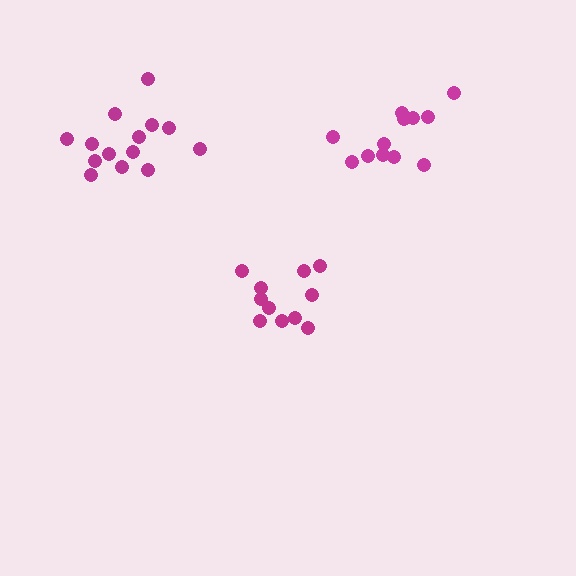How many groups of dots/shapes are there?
There are 3 groups.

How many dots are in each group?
Group 1: 12 dots, Group 2: 11 dots, Group 3: 14 dots (37 total).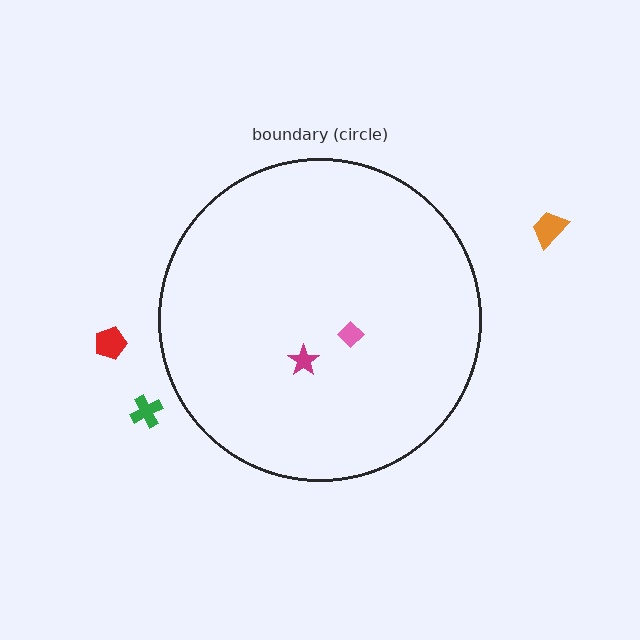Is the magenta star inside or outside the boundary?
Inside.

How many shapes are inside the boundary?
2 inside, 3 outside.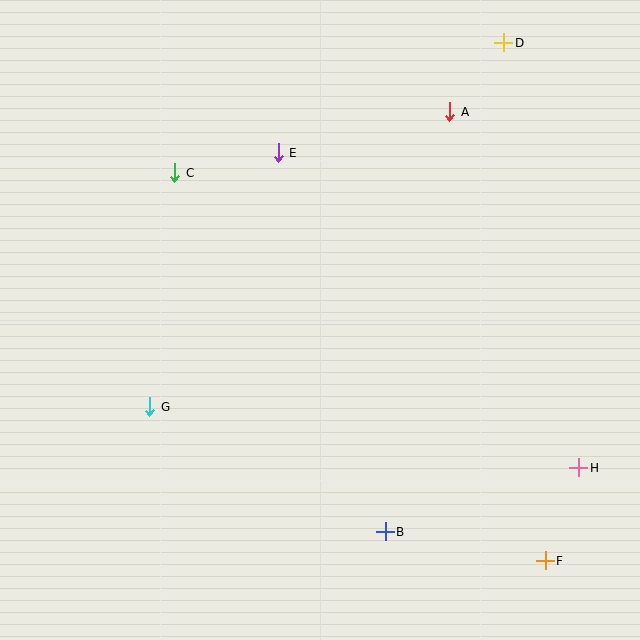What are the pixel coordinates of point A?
Point A is at (450, 112).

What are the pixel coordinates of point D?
Point D is at (504, 43).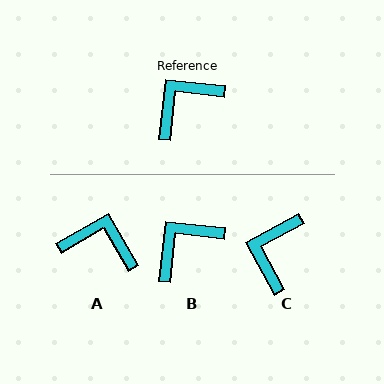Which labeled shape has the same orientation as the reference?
B.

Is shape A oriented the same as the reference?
No, it is off by about 53 degrees.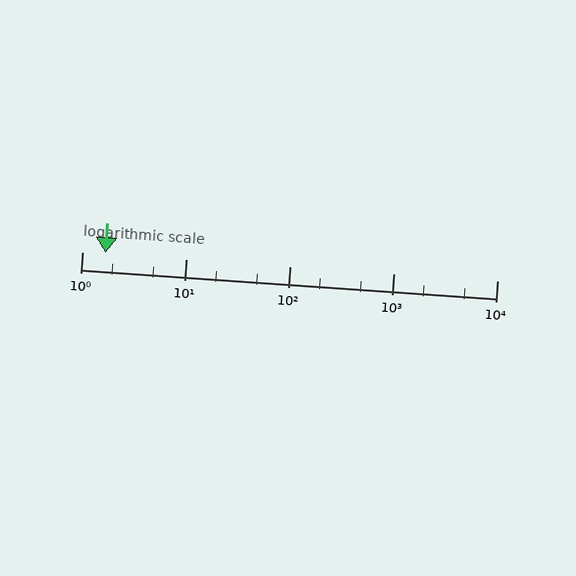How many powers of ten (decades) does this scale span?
The scale spans 4 decades, from 1 to 10000.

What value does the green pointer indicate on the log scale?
The pointer indicates approximately 1.7.